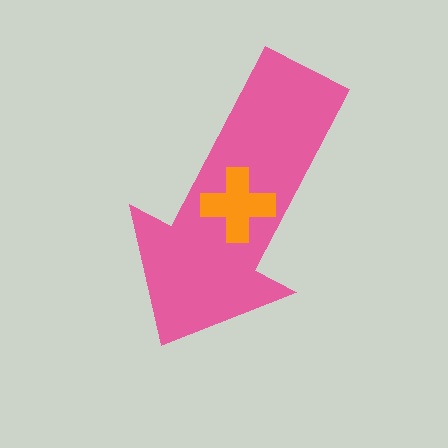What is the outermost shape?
The pink arrow.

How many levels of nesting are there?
2.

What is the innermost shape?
The orange cross.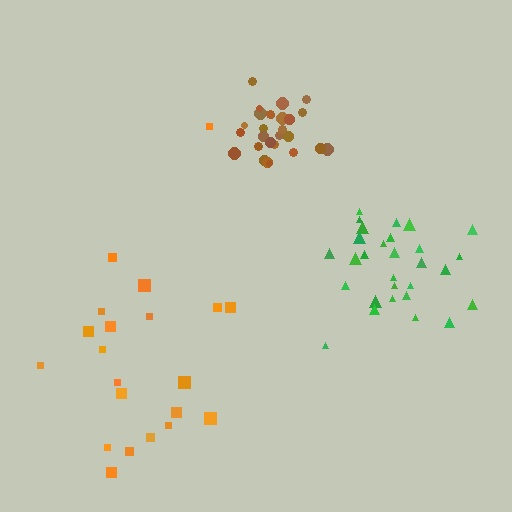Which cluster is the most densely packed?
Brown.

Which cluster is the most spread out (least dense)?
Orange.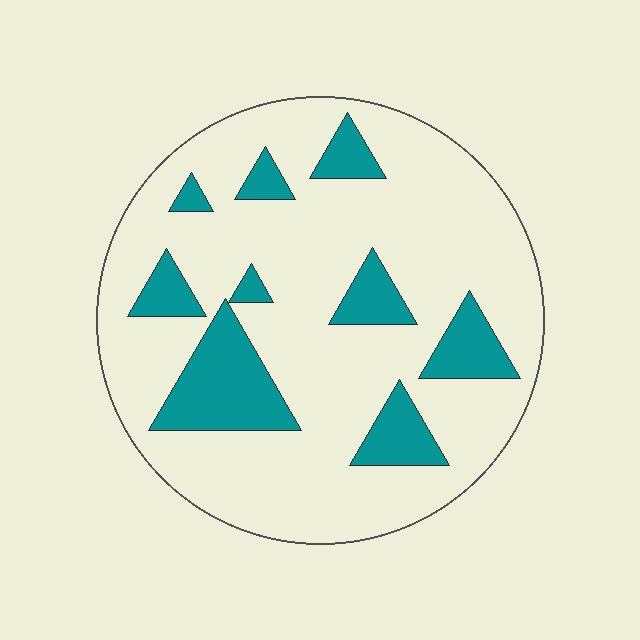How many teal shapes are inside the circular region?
9.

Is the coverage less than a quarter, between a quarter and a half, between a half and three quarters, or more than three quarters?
Less than a quarter.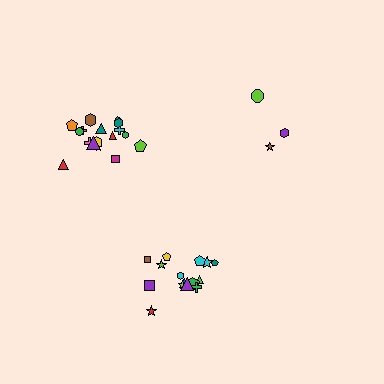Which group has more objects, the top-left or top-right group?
The top-left group.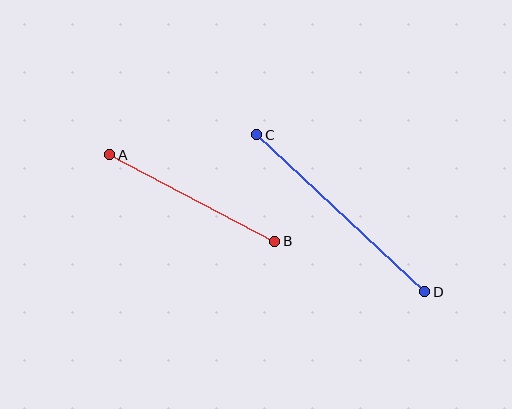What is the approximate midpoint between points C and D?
The midpoint is at approximately (341, 213) pixels.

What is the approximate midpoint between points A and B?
The midpoint is at approximately (192, 198) pixels.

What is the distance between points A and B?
The distance is approximately 186 pixels.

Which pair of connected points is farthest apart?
Points C and D are farthest apart.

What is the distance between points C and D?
The distance is approximately 230 pixels.